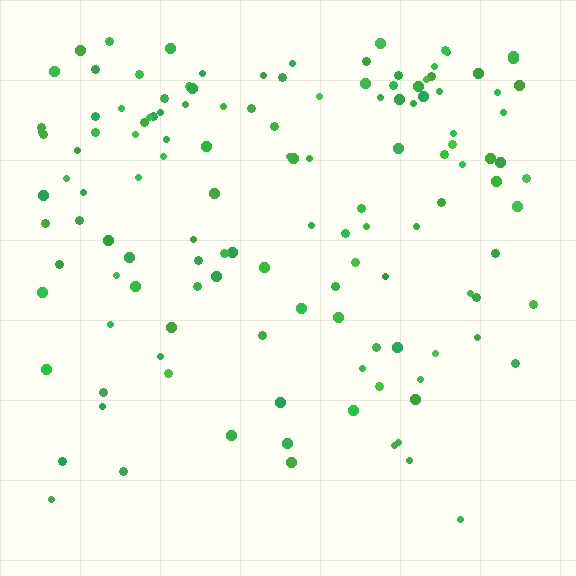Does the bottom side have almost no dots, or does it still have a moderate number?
Still a moderate number, just noticeably fewer than the top.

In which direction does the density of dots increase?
From bottom to top, with the top side densest.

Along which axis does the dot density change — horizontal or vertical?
Vertical.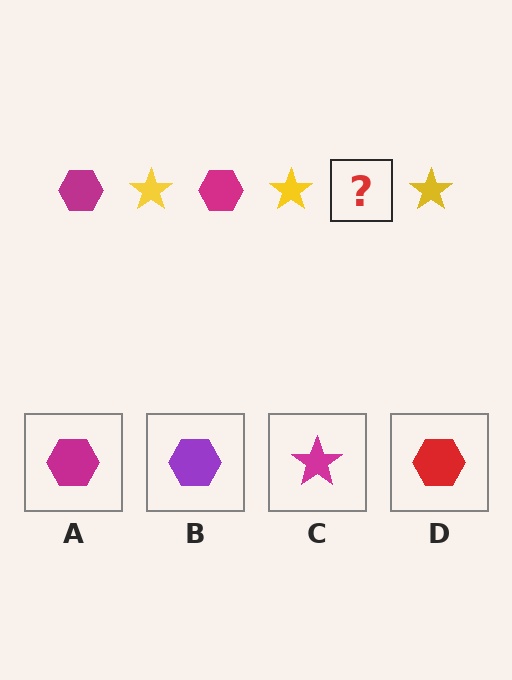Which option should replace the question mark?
Option A.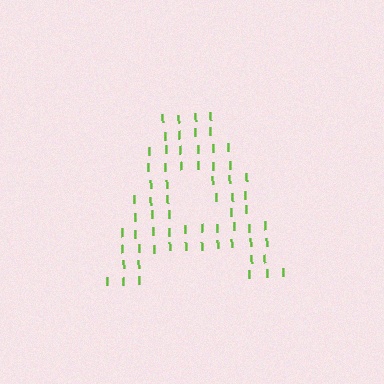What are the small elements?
The small elements are letter I's.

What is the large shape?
The large shape is the letter A.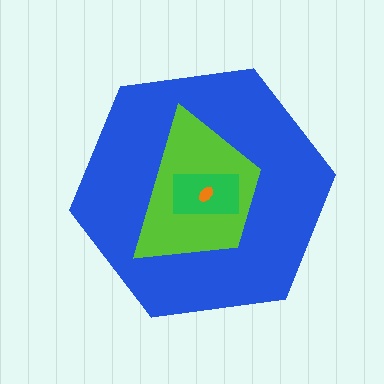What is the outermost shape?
The blue hexagon.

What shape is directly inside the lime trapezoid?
The green rectangle.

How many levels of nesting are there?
4.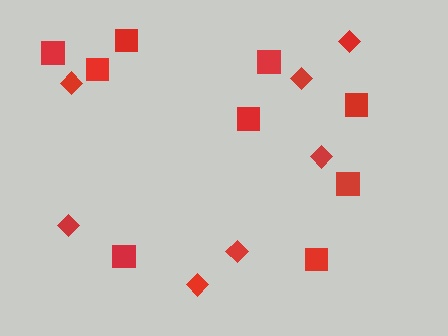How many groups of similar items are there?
There are 2 groups: one group of diamonds (7) and one group of squares (9).